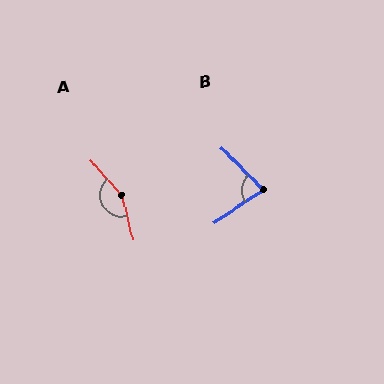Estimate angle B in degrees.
Approximately 80 degrees.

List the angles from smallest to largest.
B (80°), A (152°).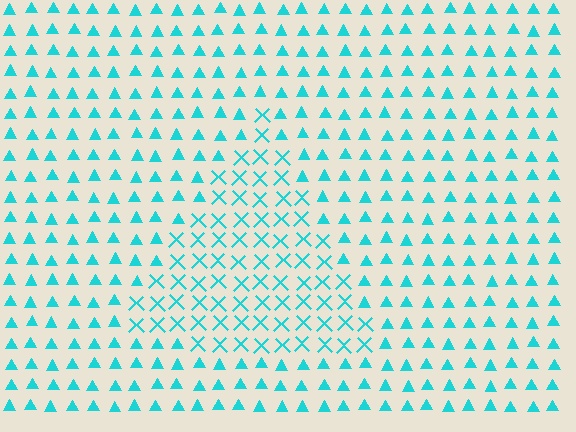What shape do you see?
I see a triangle.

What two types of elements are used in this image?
The image uses X marks inside the triangle region and triangles outside it.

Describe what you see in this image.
The image is filled with small cyan elements arranged in a uniform grid. A triangle-shaped region contains X marks, while the surrounding area contains triangles. The boundary is defined purely by the change in element shape.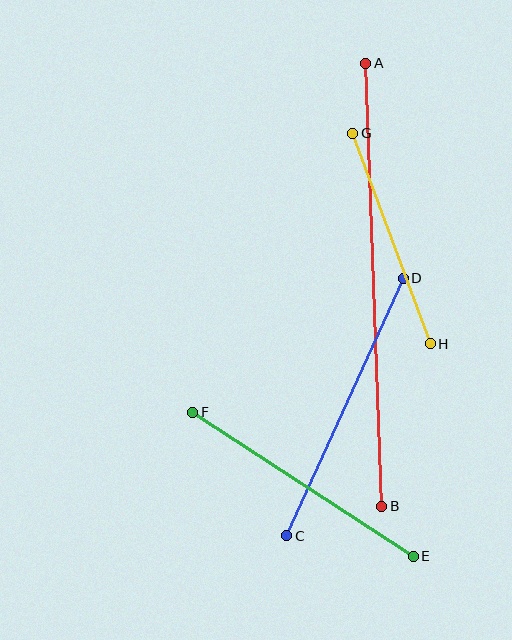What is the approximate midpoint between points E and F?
The midpoint is at approximately (303, 484) pixels.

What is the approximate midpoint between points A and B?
The midpoint is at approximately (374, 285) pixels.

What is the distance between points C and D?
The distance is approximately 282 pixels.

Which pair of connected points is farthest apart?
Points A and B are farthest apart.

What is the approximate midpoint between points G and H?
The midpoint is at approximately (392, 238) pixels.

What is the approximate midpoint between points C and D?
The midpoint is at approximately (345, 407) pixels.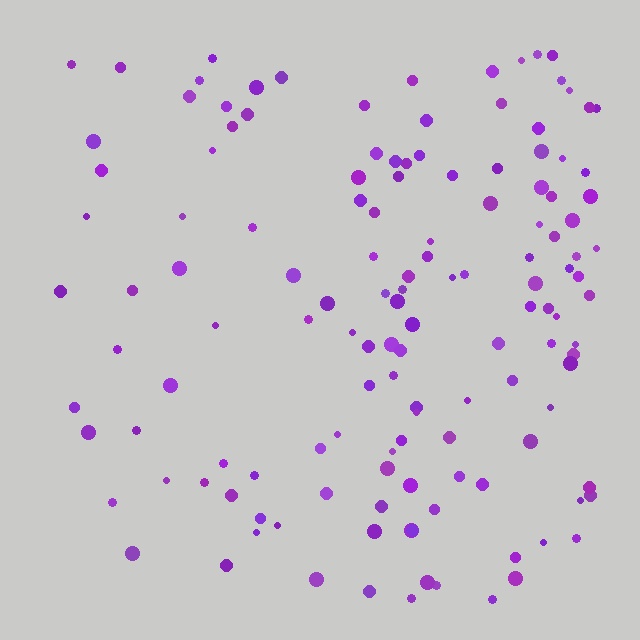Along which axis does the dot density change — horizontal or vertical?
Horizontal.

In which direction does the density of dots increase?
From left to right, with the right side densest.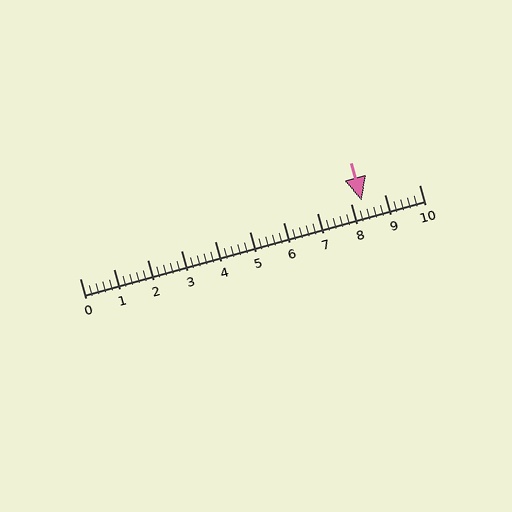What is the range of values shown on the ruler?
The ruler shows values from 0 to 10.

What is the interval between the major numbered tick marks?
The major tick marks are spaced 1 units apart.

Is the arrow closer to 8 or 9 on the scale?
The arrow is closer to 8.